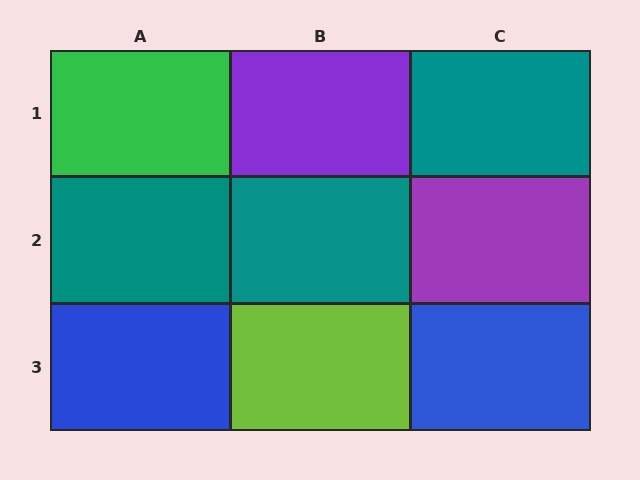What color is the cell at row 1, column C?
Teal.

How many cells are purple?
2 cells are purple.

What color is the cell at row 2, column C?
Purple.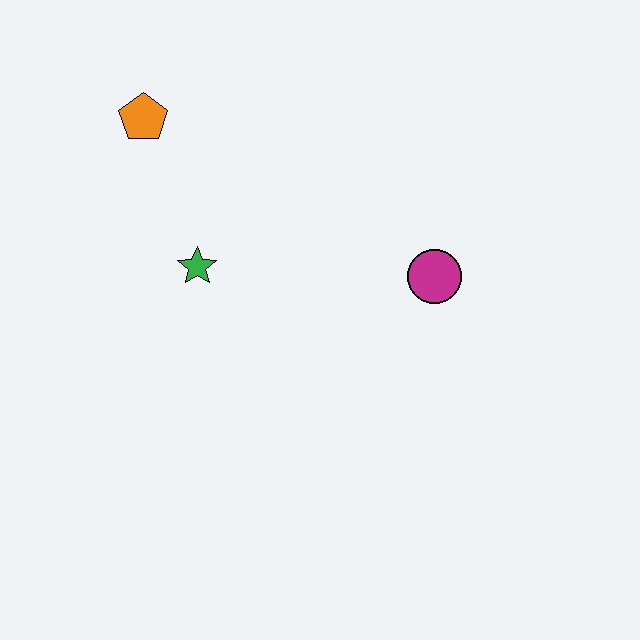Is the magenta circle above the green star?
No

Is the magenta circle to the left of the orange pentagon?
No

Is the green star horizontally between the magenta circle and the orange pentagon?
Yes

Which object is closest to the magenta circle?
The green star is closest to the magenta circle.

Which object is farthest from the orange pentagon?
The magenta circle is farthest from the orange pentagon.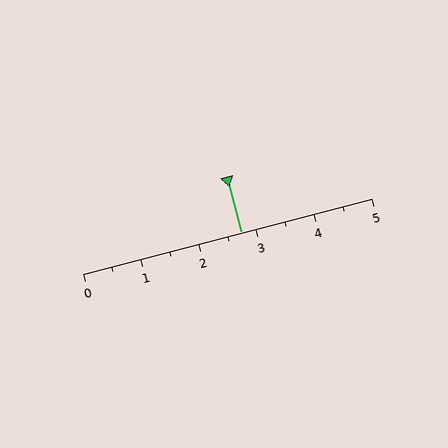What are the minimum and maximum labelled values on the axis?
The axis runs from 0 to 5.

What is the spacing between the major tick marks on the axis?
The major ticks are spaced 1 apart.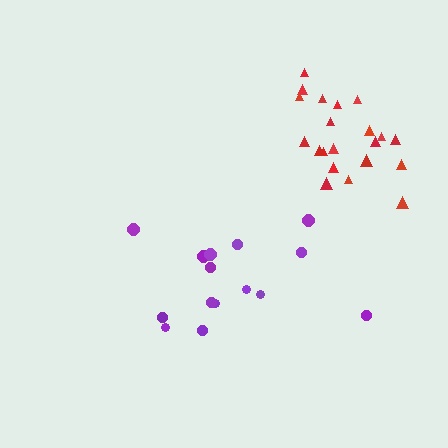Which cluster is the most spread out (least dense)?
Purple.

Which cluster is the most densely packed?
Red.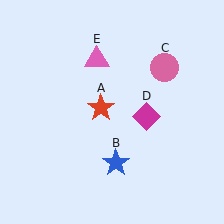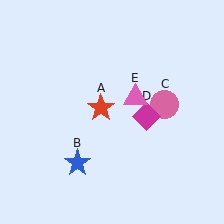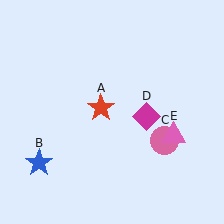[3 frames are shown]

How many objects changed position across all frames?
3 objects changed position: blue star (object B), pink circle (object C), pink triangle (object E).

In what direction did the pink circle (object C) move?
The pink circle (object C) moved down.